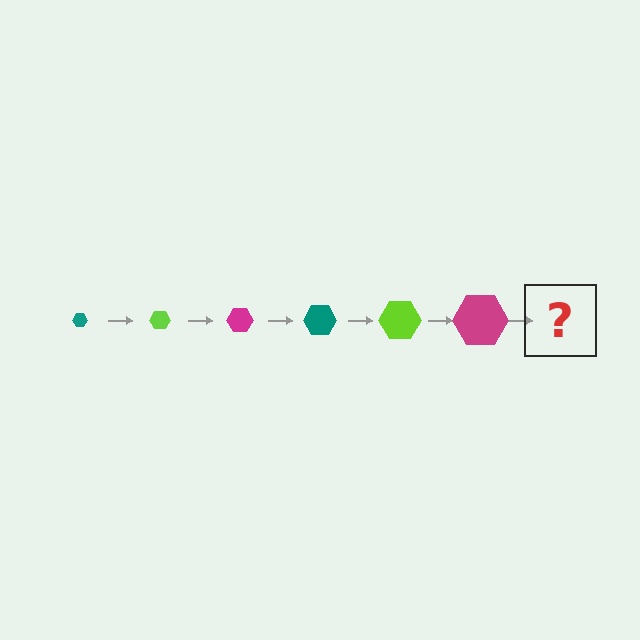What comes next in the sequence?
The next element should be a teal hexagon, larger than the previous one.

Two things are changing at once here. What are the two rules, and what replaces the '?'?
The two rules are that the hexagon grows larger each step and the color cycles through teal, lime, and magenta. The '?' should be a teal hexagon, larger than the previous one.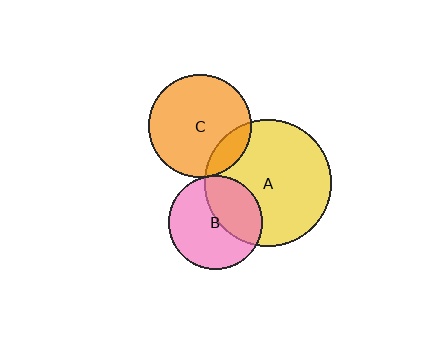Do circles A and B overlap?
Yes.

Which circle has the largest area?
Circle A (yellow).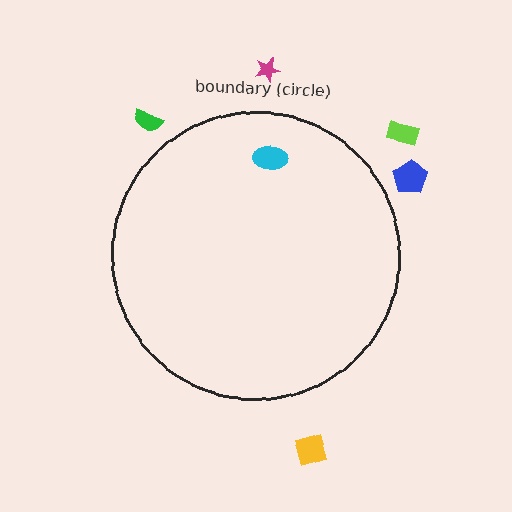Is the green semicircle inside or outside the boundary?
Outside.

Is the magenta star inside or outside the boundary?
Outside.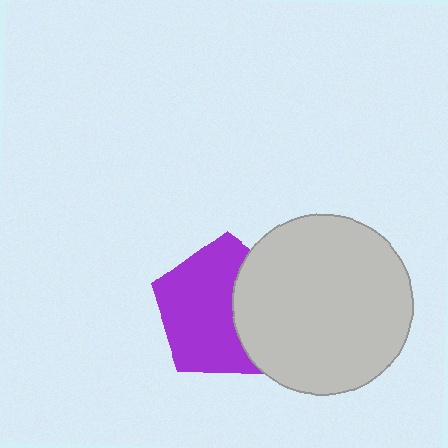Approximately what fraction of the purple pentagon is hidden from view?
Roughly 36% of the purple pentagon is hidden behind the light gray circle.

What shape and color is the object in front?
The object in front is a light gray circle.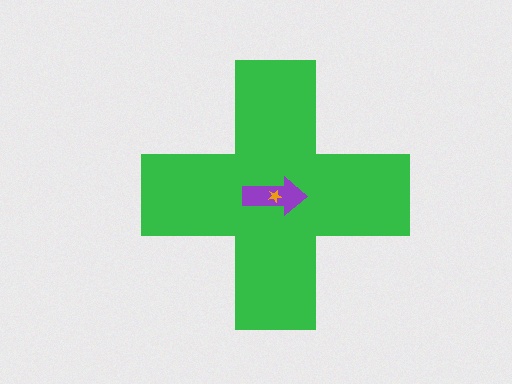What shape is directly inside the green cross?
The purple arrow.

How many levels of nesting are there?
3.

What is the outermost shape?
The green cross.